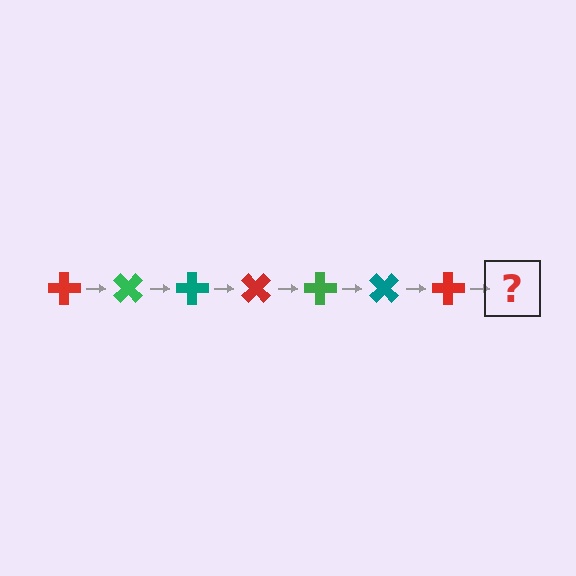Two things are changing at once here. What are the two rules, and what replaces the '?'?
The two rules are that it rotates 45 degrees each step and the color cycles through red, green, and teal. The '?' should be a green cross, rotated 315 degrees from the start.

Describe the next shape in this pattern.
It should be a green cross, rotated 315 degrees from the start.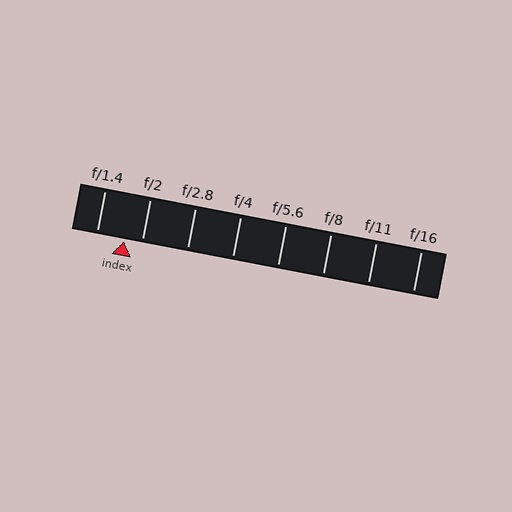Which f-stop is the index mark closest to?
The index mark is closest to f/2.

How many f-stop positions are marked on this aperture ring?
There are 8 f-stop positions marked.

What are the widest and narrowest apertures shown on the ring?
The widest aperture shown is f/1.4 and the narrowest is f/16.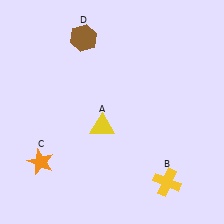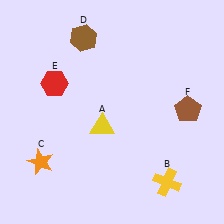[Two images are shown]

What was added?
A red hexagon (E), a brown pentagon (F) were added in Image 2.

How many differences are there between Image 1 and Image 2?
There are 2 differences between the two images.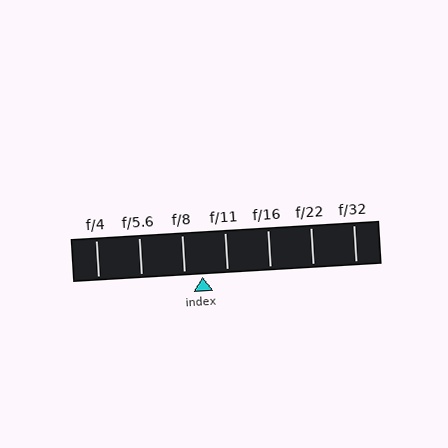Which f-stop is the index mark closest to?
The index mark is closest to f/8.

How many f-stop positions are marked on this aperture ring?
There are 7 f-stop positions marked.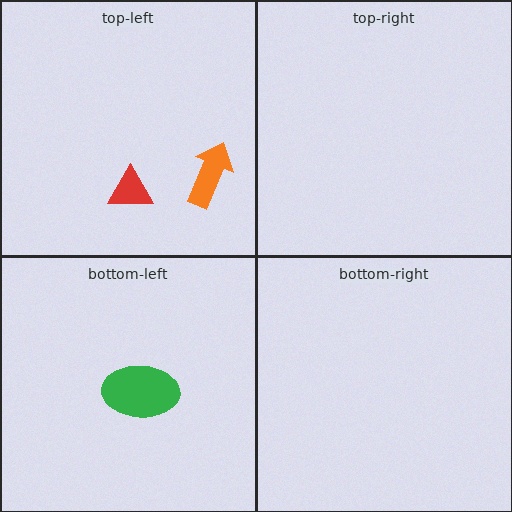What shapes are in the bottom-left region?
The green ellipse.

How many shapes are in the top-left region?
2.